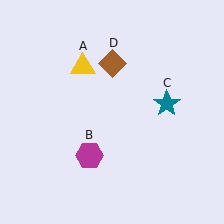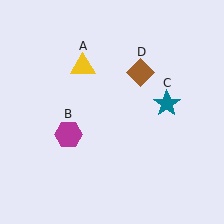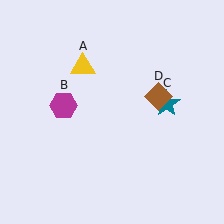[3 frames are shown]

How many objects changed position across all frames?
2 objects changed position: magenta hexagon (object B), brown diamond (object D).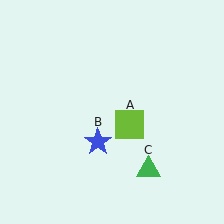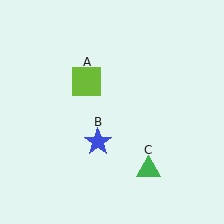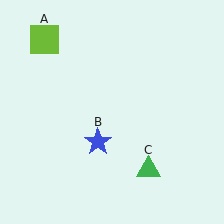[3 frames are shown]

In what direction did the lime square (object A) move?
The lime square (object A) moved up and to the left.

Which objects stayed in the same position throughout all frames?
Blue star (object B) and green triangle (object C) remained stationary.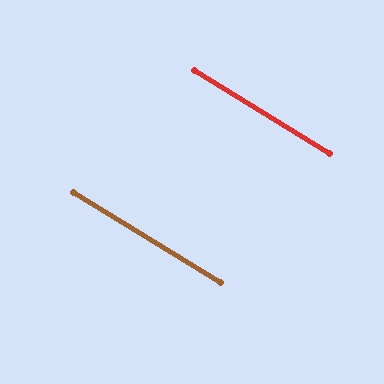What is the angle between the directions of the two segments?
Approximately 0 degrees.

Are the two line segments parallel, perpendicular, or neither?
Parallel — their directions differ by only 0.3°.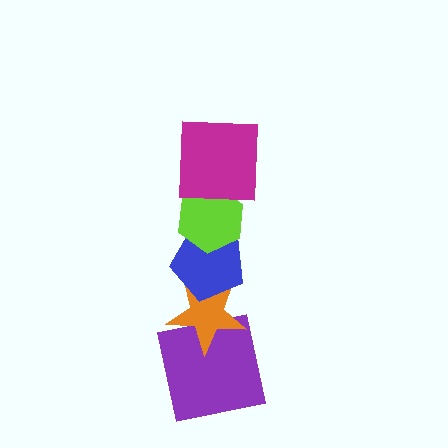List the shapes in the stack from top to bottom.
From top to bottom: the magenta square, the lime hexagon, the blue pentagon, the orange star, the purple square.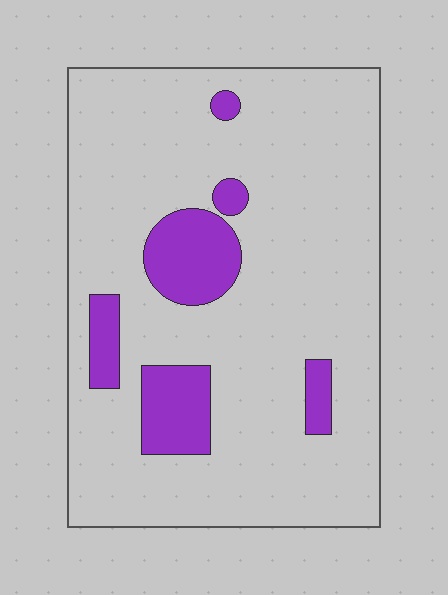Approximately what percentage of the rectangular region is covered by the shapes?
Approximately 15%.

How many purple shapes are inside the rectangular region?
6.